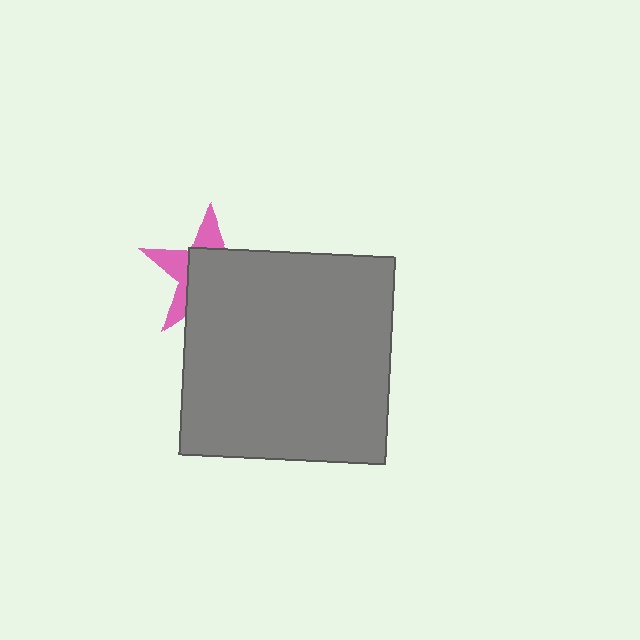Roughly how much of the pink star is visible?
A small part of it is visible (roughly 37%).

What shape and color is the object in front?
The object in front is a gray square.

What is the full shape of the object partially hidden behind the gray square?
The partially hidden object is a pink star.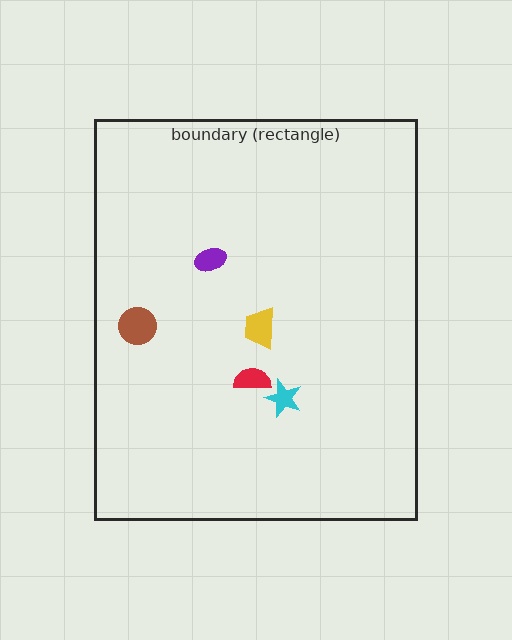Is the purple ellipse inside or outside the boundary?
Inside.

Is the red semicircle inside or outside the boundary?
Inside.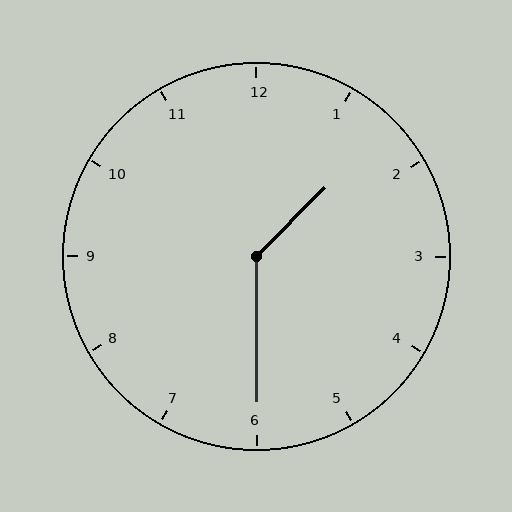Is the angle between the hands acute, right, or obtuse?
It is obtuse.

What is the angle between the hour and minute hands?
Approximately 135 degrees.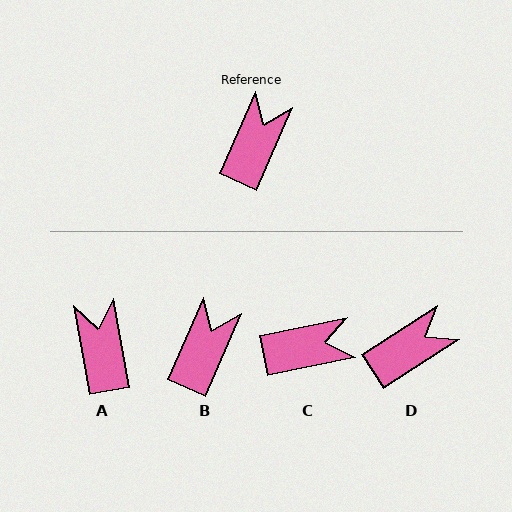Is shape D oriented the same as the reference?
No, it is off by about 33 degrees.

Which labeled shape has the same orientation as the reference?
B.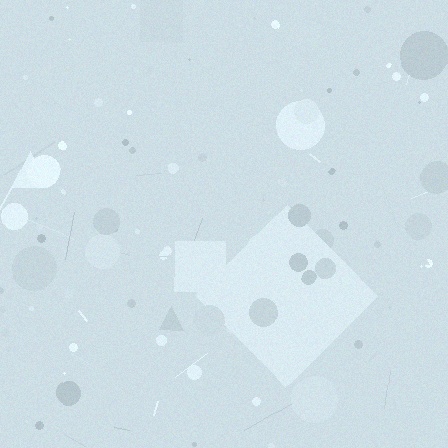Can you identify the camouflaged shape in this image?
The camouflaged shape is a diamond.